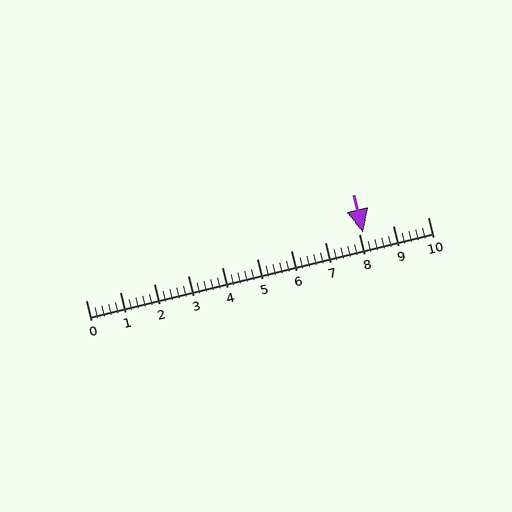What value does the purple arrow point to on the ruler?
The purple arrow points to approximately 8.1.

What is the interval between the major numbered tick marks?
The major tick marks are spaced 1 units apart.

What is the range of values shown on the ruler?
The ruler shows values from 0 to 10.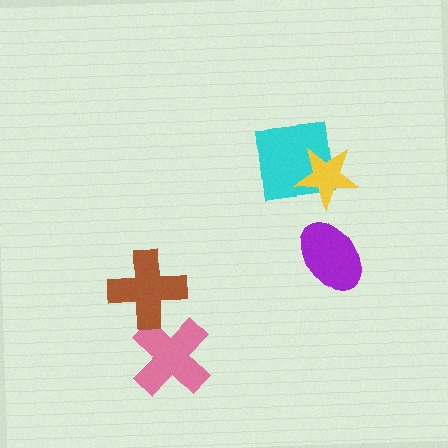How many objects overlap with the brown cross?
1 object overlaps with the brown cross.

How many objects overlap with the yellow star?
1 object overlaps with the yellow star.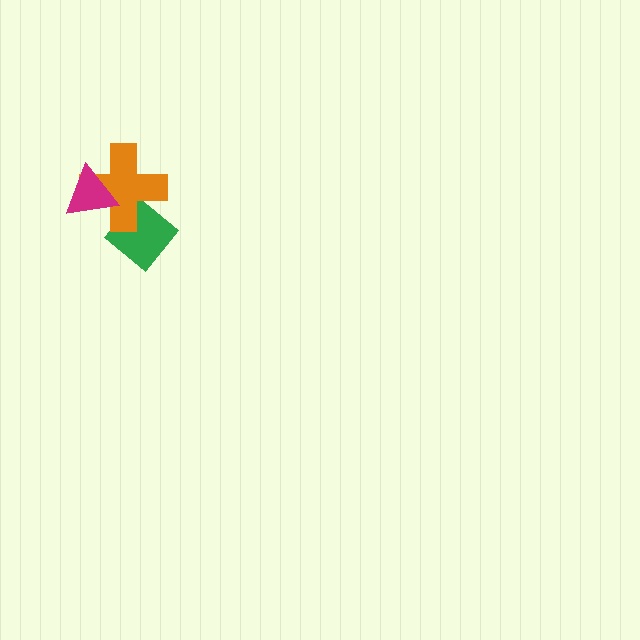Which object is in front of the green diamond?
The orange cross is in front of the green diamond.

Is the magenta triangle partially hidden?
No, no other shape covers it.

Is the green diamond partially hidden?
Yes, it is partially covered by another shape.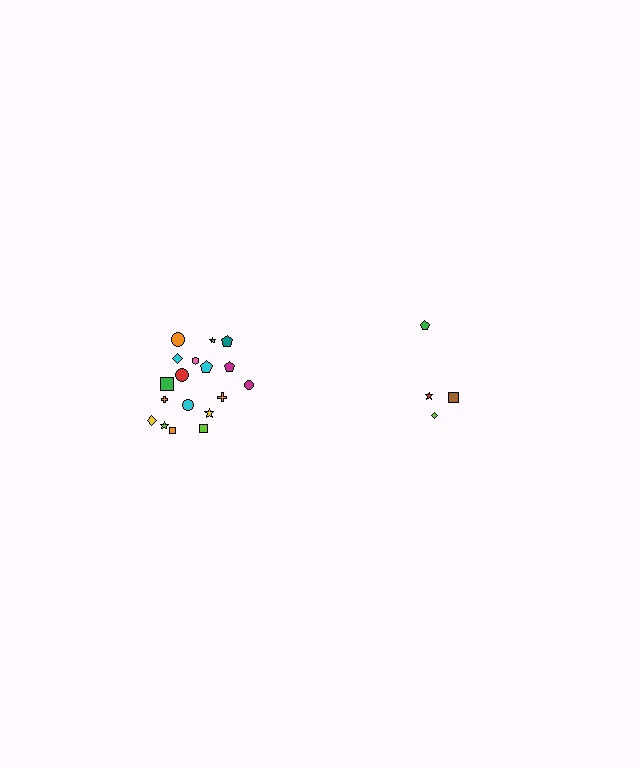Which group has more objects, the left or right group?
The left group.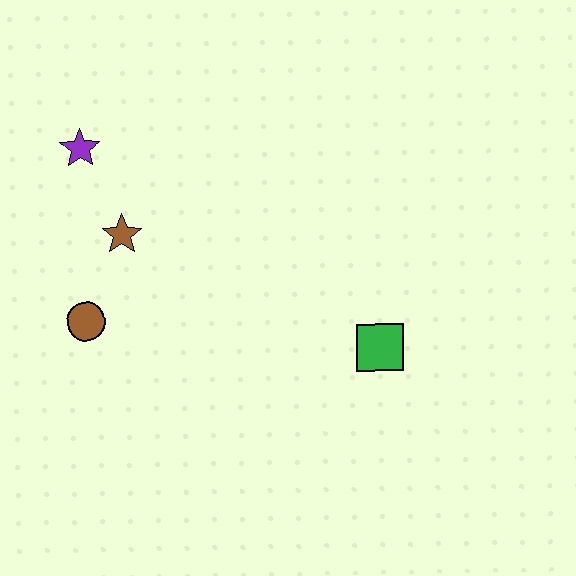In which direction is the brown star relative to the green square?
The brown star is to the left of the green square.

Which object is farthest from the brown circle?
The green square is farthest from the brown circle.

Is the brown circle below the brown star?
Yes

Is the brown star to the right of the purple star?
Yes